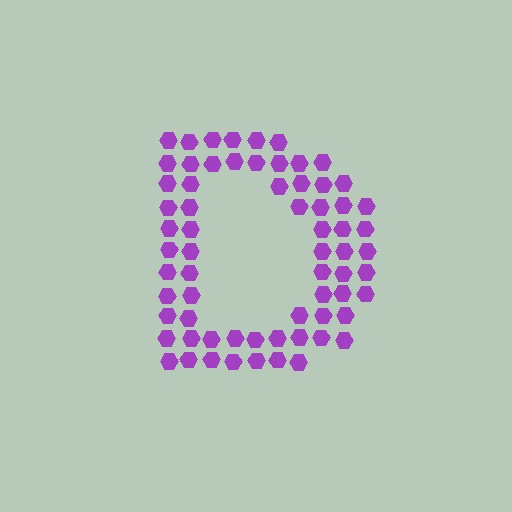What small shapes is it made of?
It is made of small hexagons.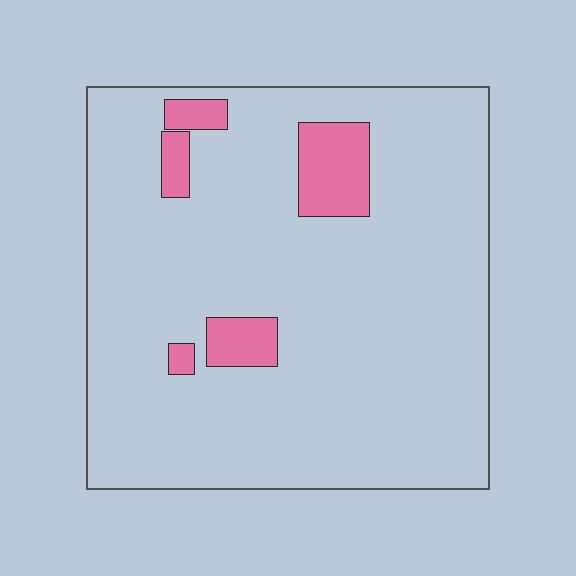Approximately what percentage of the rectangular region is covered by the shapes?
Approximately 10%.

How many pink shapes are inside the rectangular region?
5.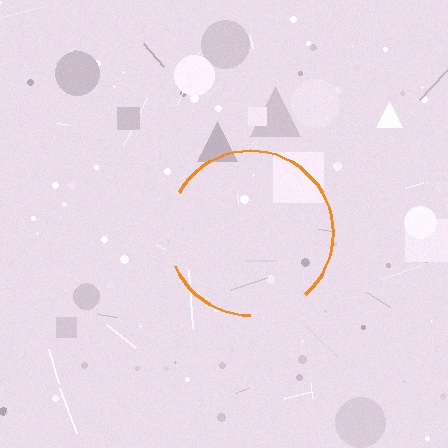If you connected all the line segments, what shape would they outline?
They would outline a circle.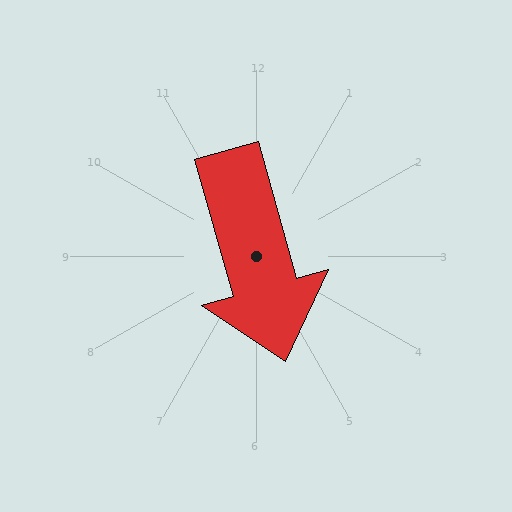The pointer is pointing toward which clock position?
Roughly 5 o'clock.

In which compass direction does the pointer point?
South.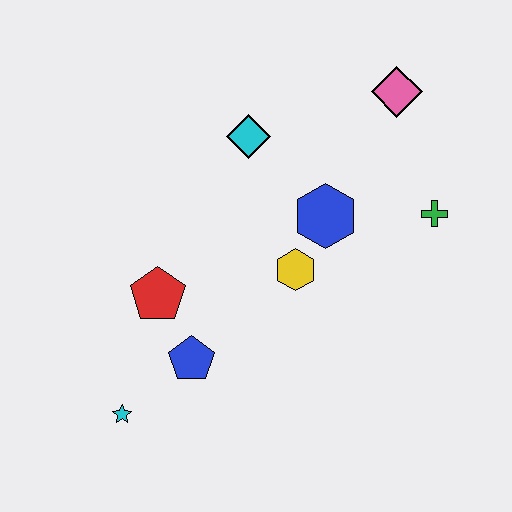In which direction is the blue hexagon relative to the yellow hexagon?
The blue hexagon is above the yellow hexagon.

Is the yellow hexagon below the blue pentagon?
No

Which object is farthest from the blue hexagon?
The cyan star is farthest from the blue hexagon.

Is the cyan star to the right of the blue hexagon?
No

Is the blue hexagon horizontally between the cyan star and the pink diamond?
Yes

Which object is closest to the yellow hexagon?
The blue hexagon is closest to the yellow hexagon.